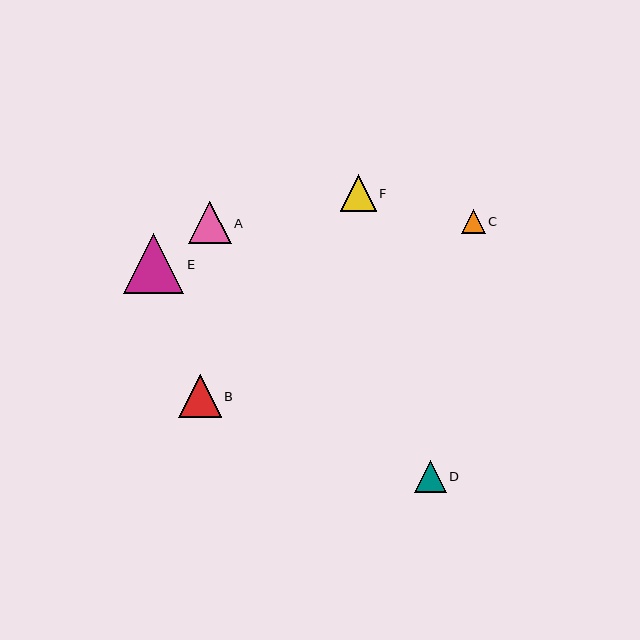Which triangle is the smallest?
Triangle C is the smallest with a size of approximately 24 pixels.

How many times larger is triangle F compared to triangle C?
Triangle F is approximately 1.5 times the size of triangle C.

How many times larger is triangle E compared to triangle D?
Triangle E is approximately 1.9 times the size of triangle D.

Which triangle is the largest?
Triangle E is the largest with a size of approximately 60 pixels.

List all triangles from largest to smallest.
From largest to smallest: E, A, B, F, D, C.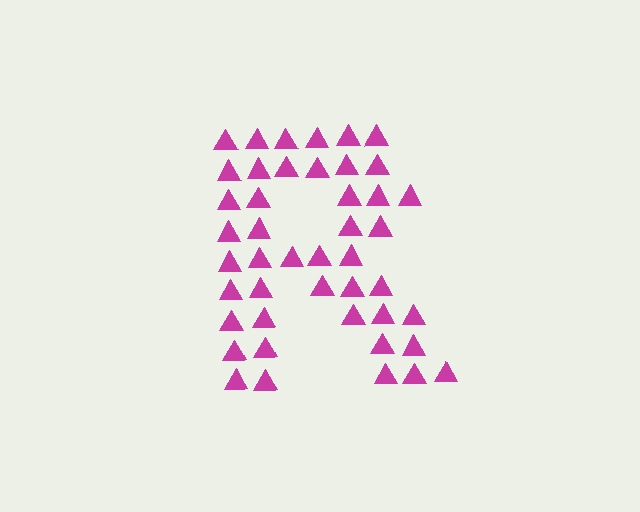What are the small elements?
The small elements are triangles.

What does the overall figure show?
The overall figure shows the letter R.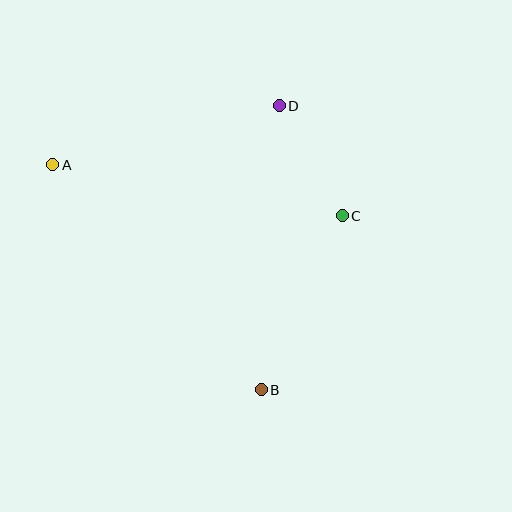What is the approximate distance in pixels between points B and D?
The distance between B and D is approximately 285 pixels.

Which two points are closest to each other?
Points C and D are closest to each other.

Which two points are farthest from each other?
Points A and B are farthest from each other.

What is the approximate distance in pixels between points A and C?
The distance between A and C is approximately 294 pixels.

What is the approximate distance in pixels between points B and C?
The distance between B and C is approximately 192 pixels.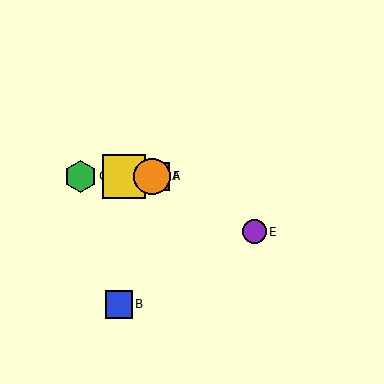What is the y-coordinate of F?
Object F is at y≈176.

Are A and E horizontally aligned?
No, A is at y≈176 and E is at y≈232.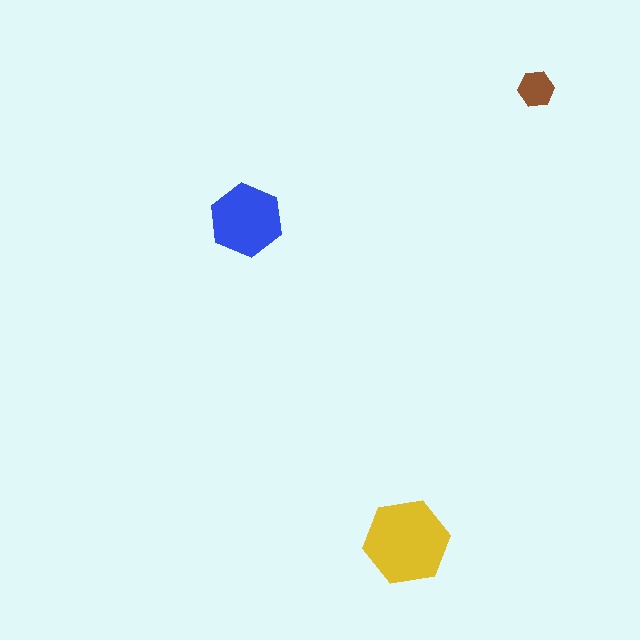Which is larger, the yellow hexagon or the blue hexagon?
The yellow one.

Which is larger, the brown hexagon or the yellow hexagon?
The yellow one.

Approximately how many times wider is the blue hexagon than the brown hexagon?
About 2 times wider.